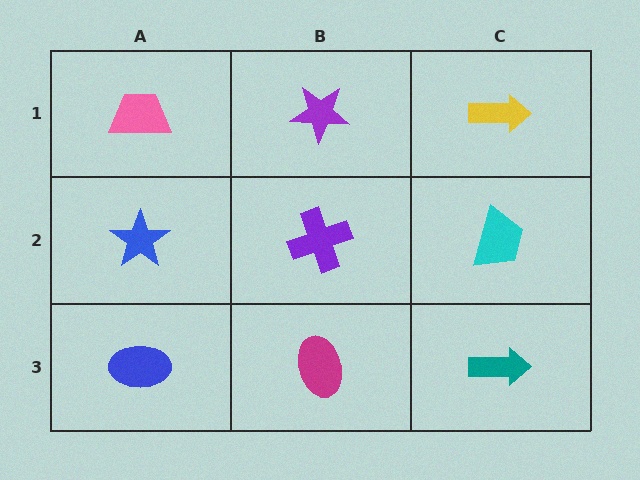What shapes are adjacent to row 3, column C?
A cyan trapezoid (row 2, column C), a magenta ellipse (row 3, column B).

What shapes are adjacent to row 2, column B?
A purple star (row 1, column B), a magenta ellipse (row 3, column B), a blue star (row 2, column A), a cyan trapezoid (row 2, column C).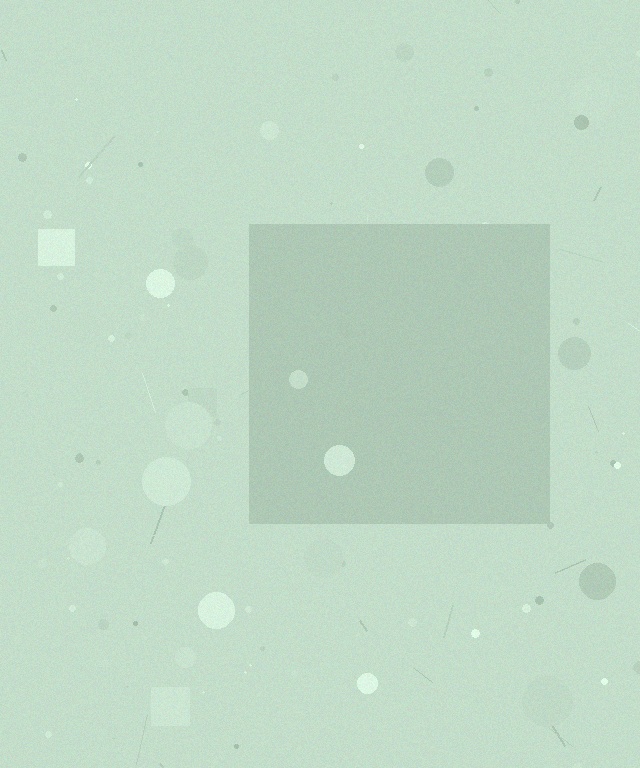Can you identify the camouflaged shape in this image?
The camouflaged shape is a square.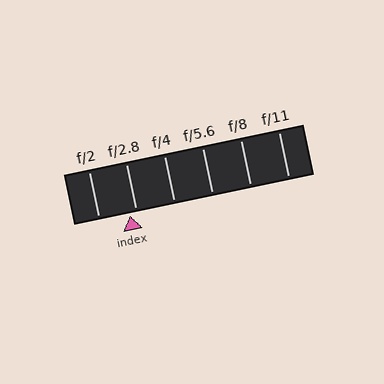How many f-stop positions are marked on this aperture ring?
There are 6 f-stop positions marked.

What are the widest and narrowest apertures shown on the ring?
The widest aperture shown is f/2 and the narrowest is f/11.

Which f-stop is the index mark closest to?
The index mark is closest to f/2.8.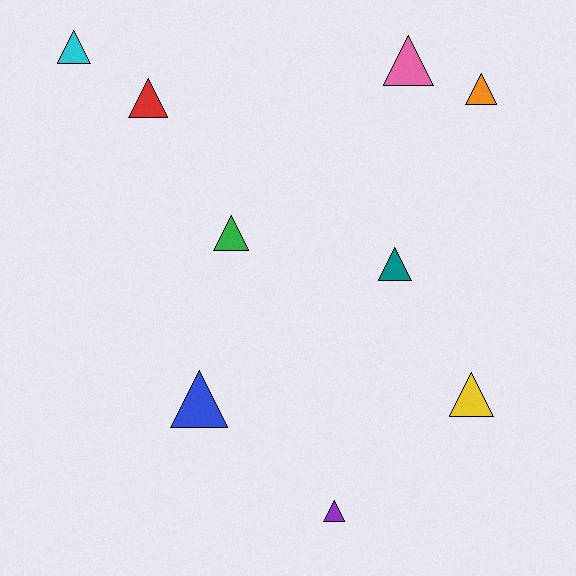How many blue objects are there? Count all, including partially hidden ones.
There is 1 blue object.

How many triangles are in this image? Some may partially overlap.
There are 9 triangles.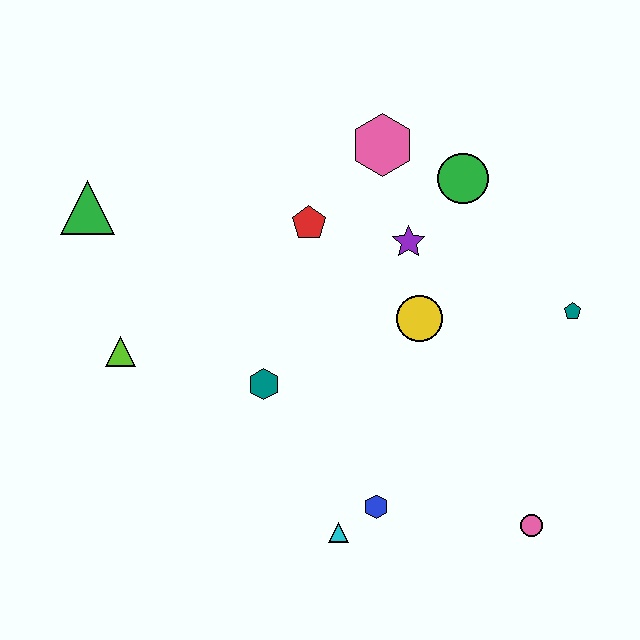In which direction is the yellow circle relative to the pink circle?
The yellow circle is above the pink circle.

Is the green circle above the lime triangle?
Yes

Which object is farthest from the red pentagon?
The pink circle is farthest from the red pentagon.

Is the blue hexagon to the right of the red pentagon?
Yes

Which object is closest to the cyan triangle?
The blue hexagon is closest to the cyan triangle.